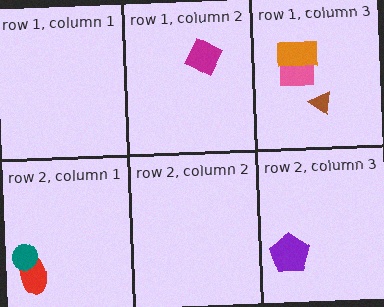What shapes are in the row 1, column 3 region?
The pink square, the orange rectangle, the brown triangle.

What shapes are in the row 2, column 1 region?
The red ellipse, the teal circle.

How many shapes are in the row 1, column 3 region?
3.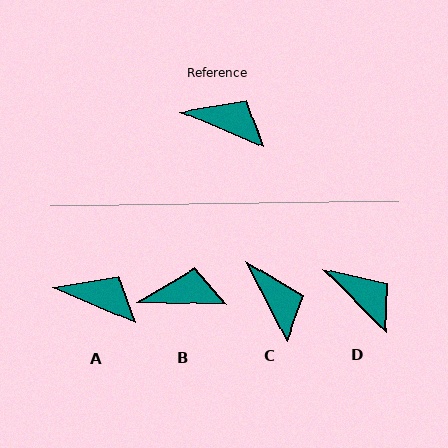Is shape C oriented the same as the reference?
No, it is off by about 40 degrees.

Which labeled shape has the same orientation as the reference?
A.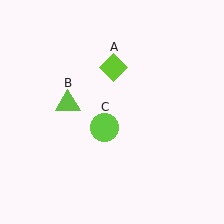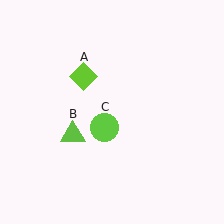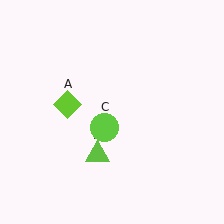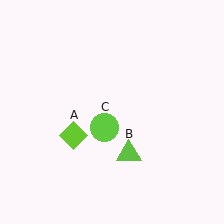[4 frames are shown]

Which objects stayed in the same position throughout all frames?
Lime circle (object C) remained stationary.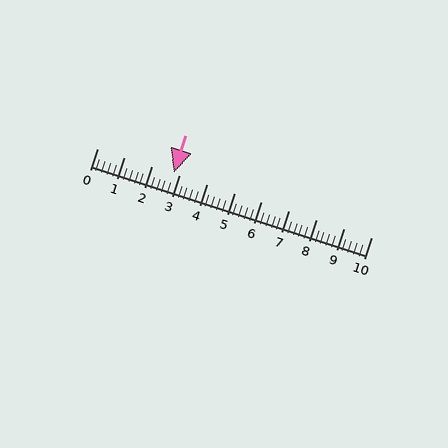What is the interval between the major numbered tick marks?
The major tick marks are spaced 1 units apart.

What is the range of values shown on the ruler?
The ruler shows values from 0 to 10.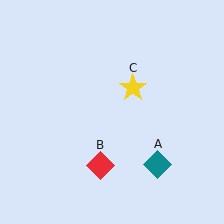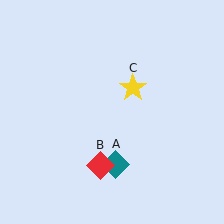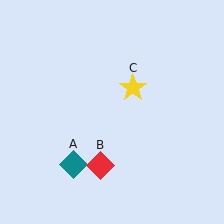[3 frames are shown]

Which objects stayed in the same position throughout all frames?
Red diamond (object B) and yellow star (object C) remained stationary.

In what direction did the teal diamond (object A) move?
The teal diamond (object A) moved left.